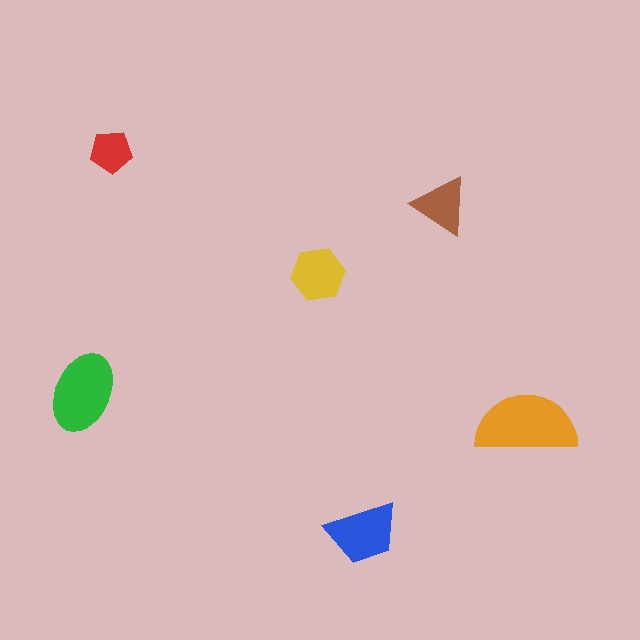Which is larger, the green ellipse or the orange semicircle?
The orange semicircle.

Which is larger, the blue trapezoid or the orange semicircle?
The orange semicircle.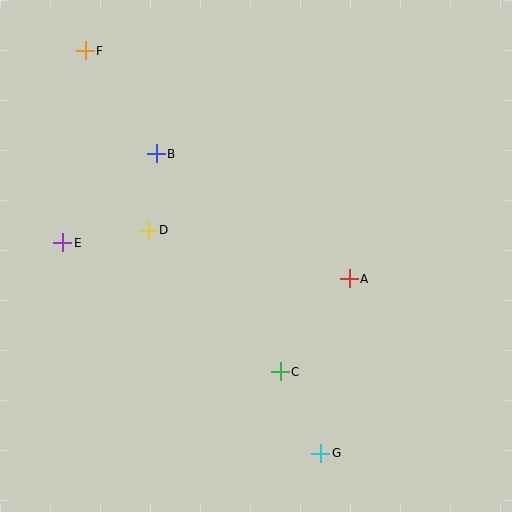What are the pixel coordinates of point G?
Point G is at (321, 453).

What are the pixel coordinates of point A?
Point A is at (349, 279).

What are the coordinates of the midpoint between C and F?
The midpoint between C and F is at (183, 211).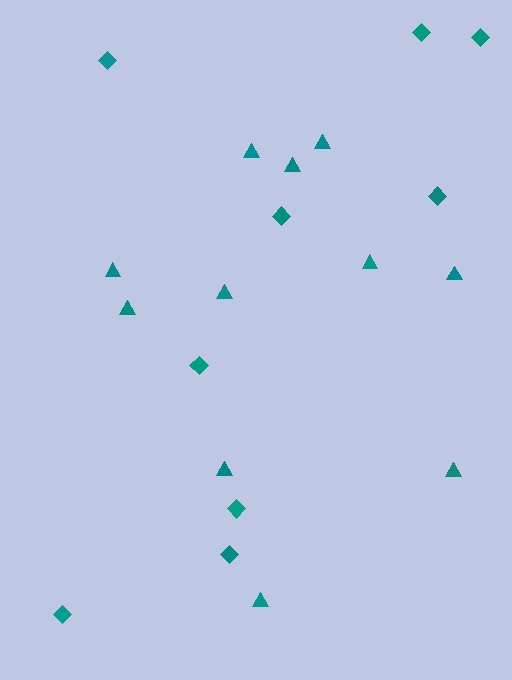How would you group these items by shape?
There are 2 groups: one group of diamonds (9) and one group of triangles (11).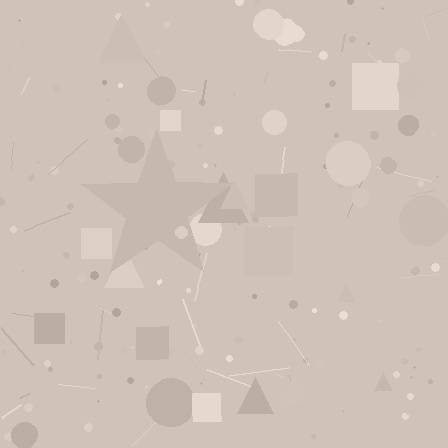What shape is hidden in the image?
A star is hidden in the image.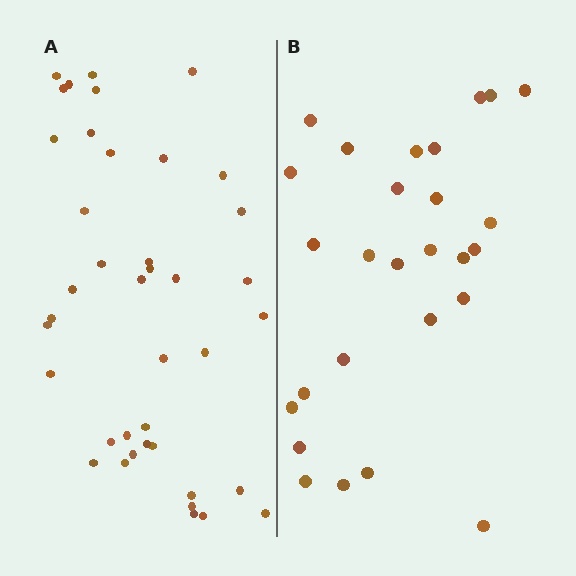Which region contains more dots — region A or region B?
Region A (the left region) has more dots.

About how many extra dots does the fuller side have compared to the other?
Region A has approximately 15 more dots than region B.